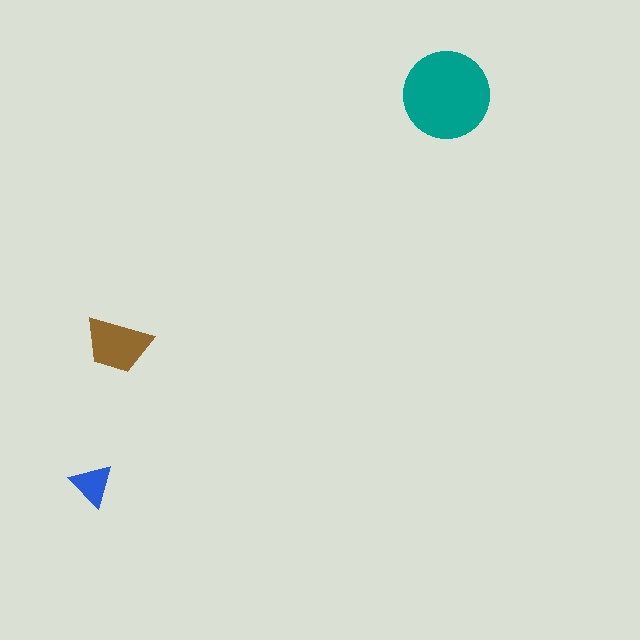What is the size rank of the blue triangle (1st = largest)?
3rd.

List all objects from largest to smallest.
The teal circle, the brown trapezoid, the blue triangle.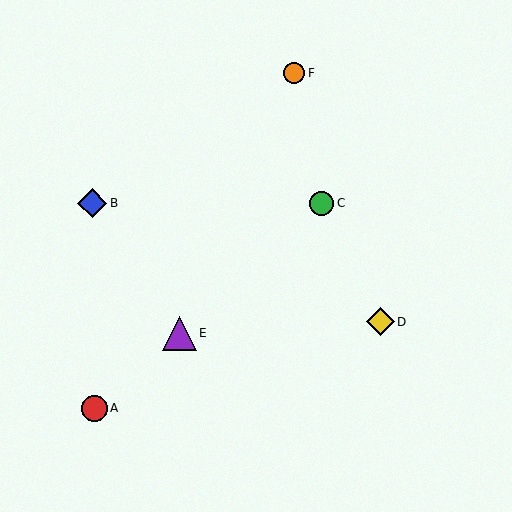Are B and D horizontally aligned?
No, B is at y≈203 and D is at y≈322.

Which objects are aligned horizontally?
Objects B, C are aligned horizontally.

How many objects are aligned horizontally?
2 objects (B, C) are aligned horizontally.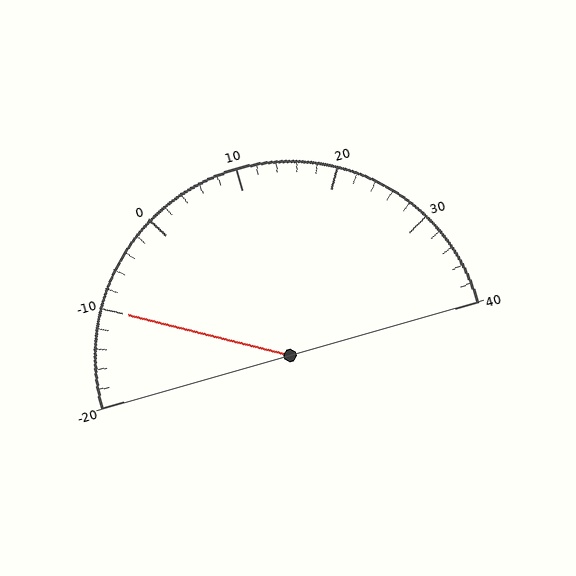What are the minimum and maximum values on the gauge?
The gauge ranges from -20 to 40.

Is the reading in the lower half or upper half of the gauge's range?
The reading is in the lower half of the range (-20 to 40).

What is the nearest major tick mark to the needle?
The nearest major tick mark is -10.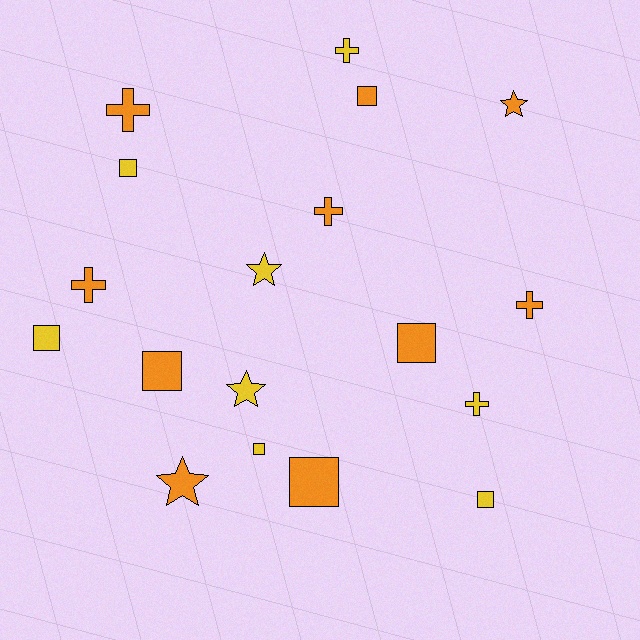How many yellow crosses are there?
There are 2 yellow crosses.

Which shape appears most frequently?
Square, with 8 objects.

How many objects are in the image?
There are 18 objects.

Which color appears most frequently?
Orange, with 10 objects.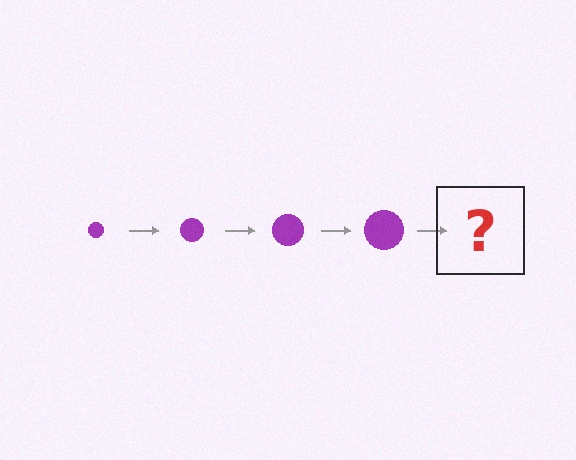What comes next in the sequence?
The next element should be a purple circle, larger than the previous one.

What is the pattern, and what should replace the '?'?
The pattern is that the circle gets progressively larger each step. The '?' should be a purple circle, larger than the previous one.